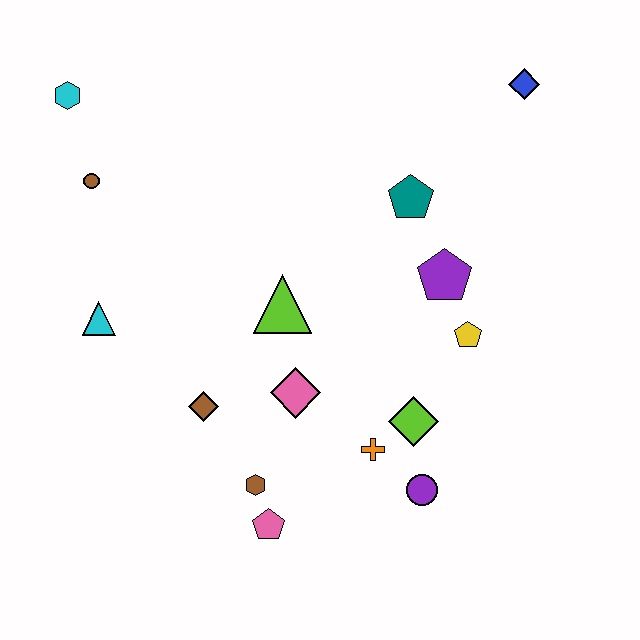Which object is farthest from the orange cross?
The cyan hexagon is farthest from the orange cross.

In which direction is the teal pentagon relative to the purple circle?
The teal pentagon is above the purple circle.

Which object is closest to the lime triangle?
The pink diamond is closest to the lime triangle.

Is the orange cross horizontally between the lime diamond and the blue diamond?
No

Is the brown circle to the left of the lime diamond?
Yes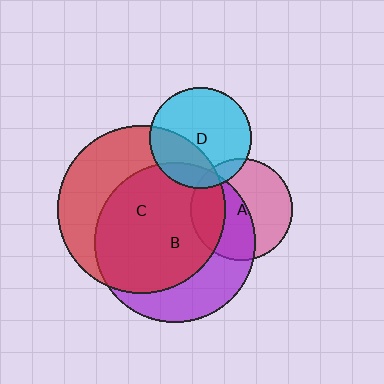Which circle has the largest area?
Circle C (red).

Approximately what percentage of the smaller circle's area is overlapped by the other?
Approximately 50%.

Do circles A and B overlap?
Yes.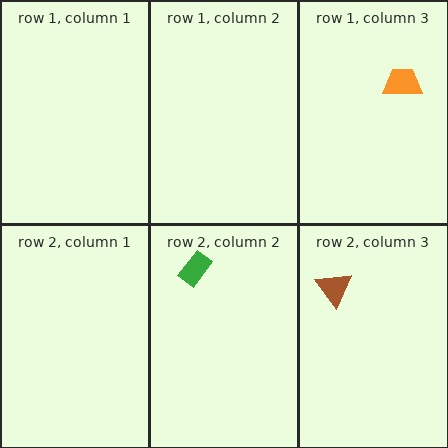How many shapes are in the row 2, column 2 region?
1.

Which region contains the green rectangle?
The row 2, column 2 region.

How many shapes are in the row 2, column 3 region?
1.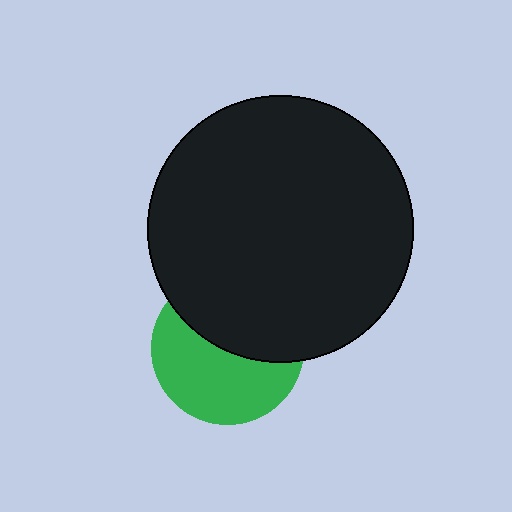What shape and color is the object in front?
The object in front is a black circle.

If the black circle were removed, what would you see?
You would see the complete green circle.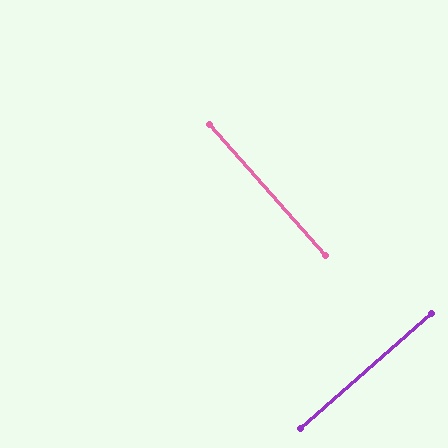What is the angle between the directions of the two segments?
Approximately 90 degrees.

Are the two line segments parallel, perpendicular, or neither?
Perpendicular — they meet at approximately 90°.